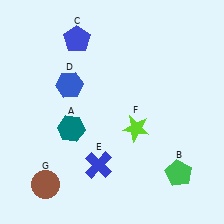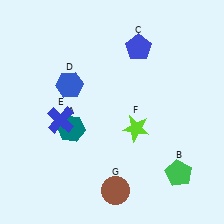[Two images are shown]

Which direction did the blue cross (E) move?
The blue cross (E) moved up.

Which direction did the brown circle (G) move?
The brown circle (G) moved right.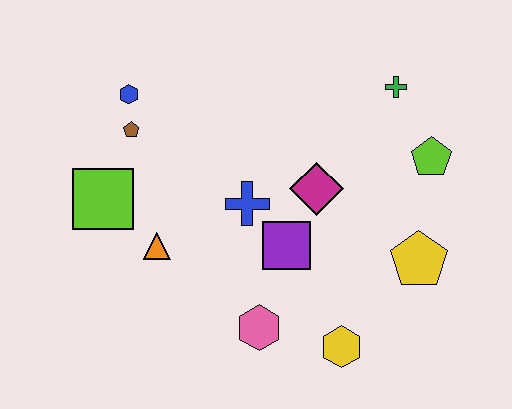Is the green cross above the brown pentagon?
Yes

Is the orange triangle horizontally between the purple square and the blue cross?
No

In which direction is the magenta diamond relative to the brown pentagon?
The magenta diamond is to the right of the brown pentagon.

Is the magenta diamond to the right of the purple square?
Yes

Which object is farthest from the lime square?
The lime pentagon is farthest from the lime square.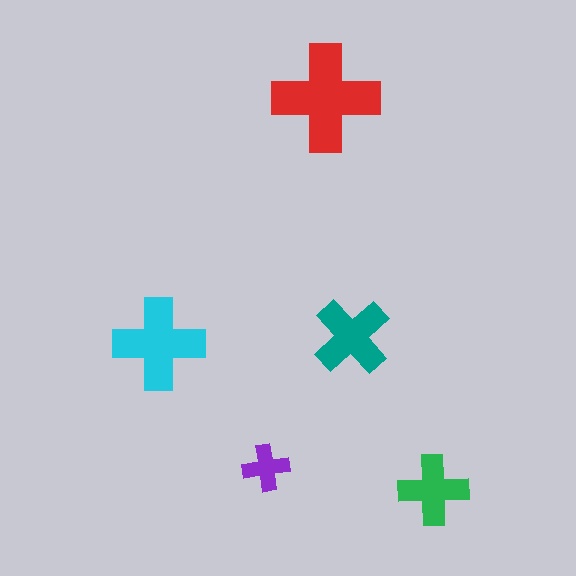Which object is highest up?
The red cross is topmost.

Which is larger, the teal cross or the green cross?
The teal one.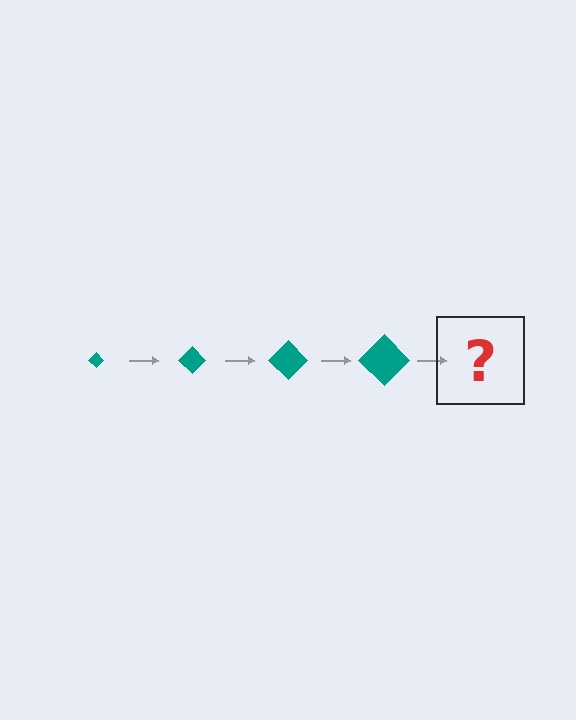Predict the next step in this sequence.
The next step is a teal diamond, larger than the previous one.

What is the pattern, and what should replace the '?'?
The pattern is that the diamond gets progressively larger each step. The '?' should be a teal diamond, larger than the previous one.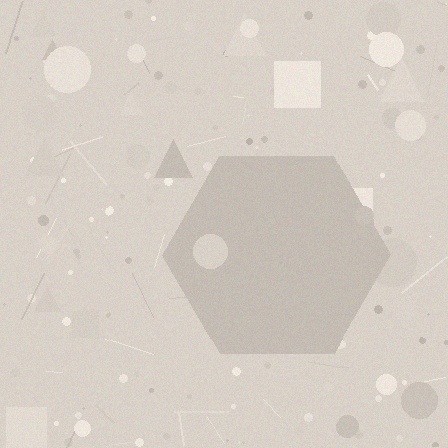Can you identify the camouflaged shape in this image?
The camouflaged shape is a hexagon.